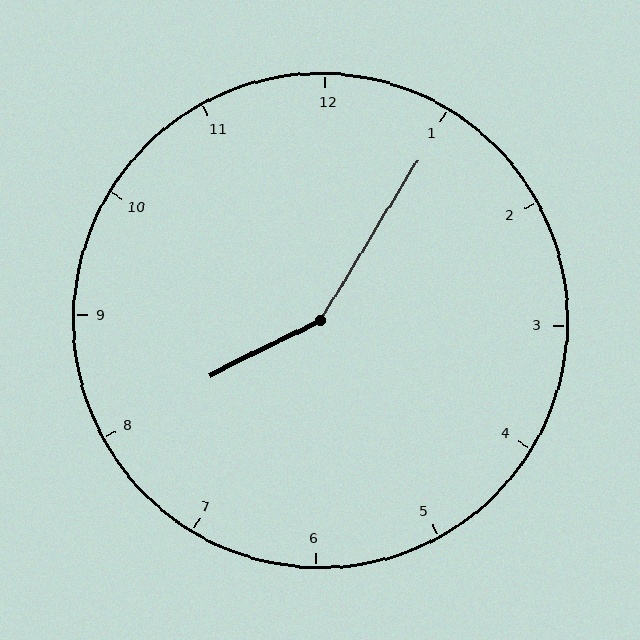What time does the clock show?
8:05.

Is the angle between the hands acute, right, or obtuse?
It is obtuse.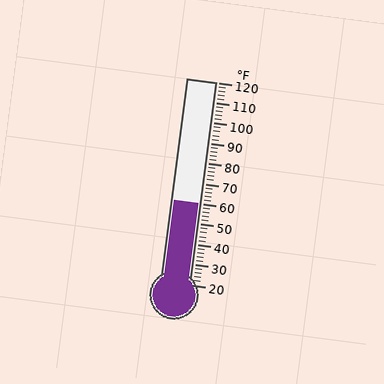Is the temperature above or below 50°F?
The temperature is above 50°F.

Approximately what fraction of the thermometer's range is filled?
The thermometer is filled to approximately 40% of its range.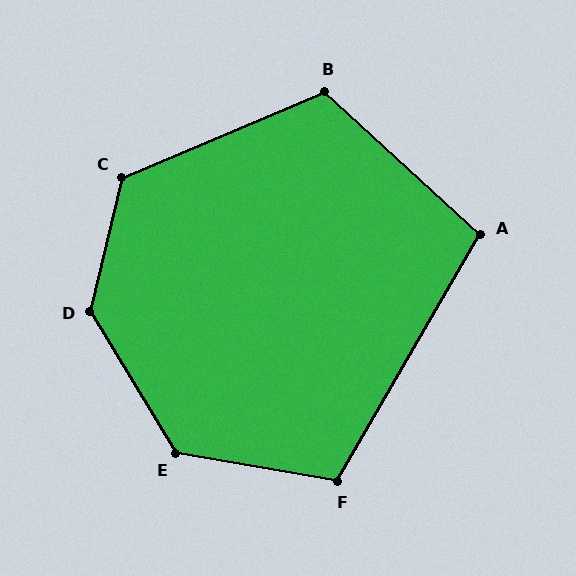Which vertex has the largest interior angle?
D, at approximately 135 degrees.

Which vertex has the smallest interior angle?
A, at approximately 102 degrees.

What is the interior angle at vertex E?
Approximately 131 degrees (obtuse).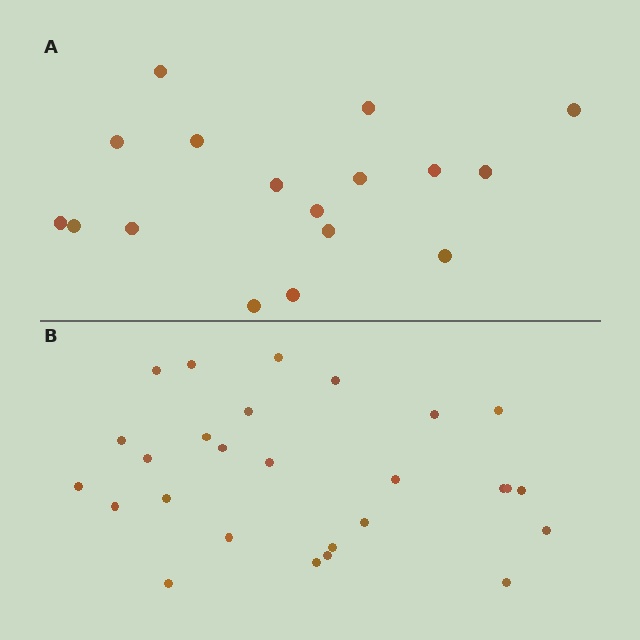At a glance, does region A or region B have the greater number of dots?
Region B (the bottom region) has more dots.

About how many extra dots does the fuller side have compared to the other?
Region B has roughly 10 or so more dots than region A.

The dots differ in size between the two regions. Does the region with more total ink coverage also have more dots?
No. Region A has more total ink coverage because its dots are larger, but region B actually contains more individual dots. Total area can be misleading — the number of items is what matters here.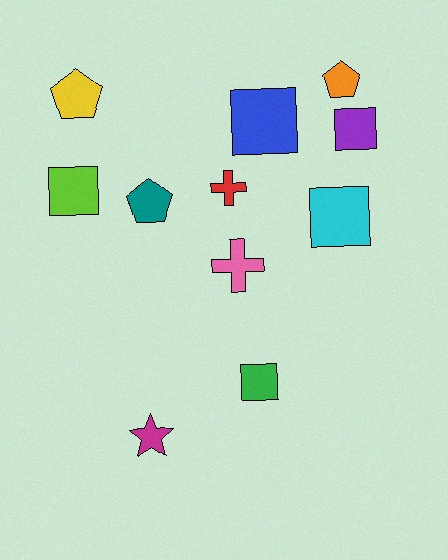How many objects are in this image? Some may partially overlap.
There are 11 objects.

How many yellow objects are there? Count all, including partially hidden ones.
There is 1 yellow object.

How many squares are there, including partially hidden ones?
There are 5 squares.